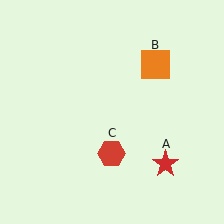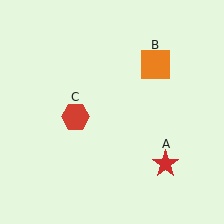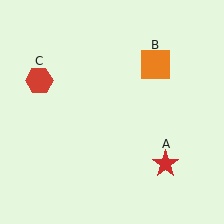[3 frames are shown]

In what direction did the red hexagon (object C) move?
The red hexagon (object C) moved up and to the left.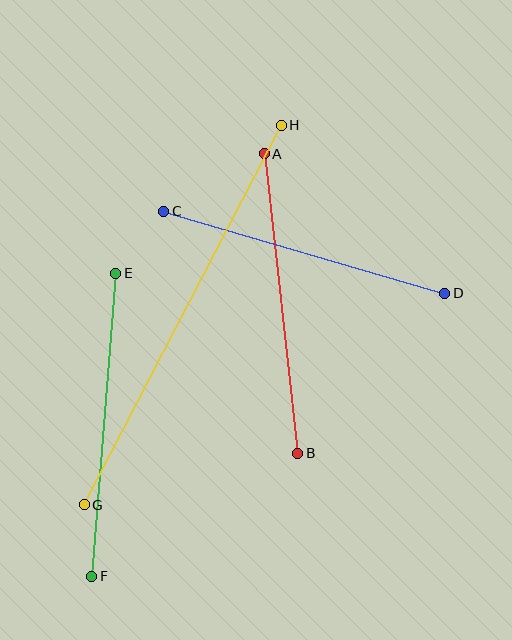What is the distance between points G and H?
The distance is approximately 427 pixels.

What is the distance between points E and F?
The distance is approximately 304 pixels.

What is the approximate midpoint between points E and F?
The midpoint is at approximately (104, 425) pixels.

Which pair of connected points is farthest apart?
Points G and H are farthest apart.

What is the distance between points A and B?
The distance is approximately 302 pixels.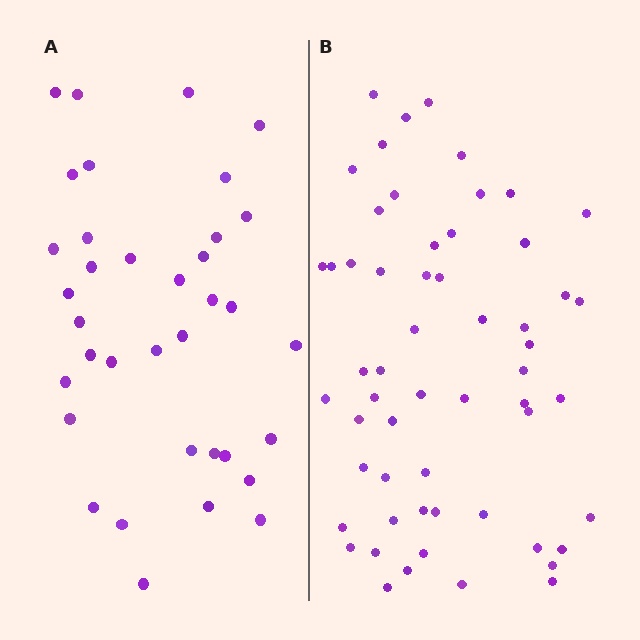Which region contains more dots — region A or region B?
Region B (the right region) has more dots.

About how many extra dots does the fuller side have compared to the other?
Region B has approximately 20 more dots than region A.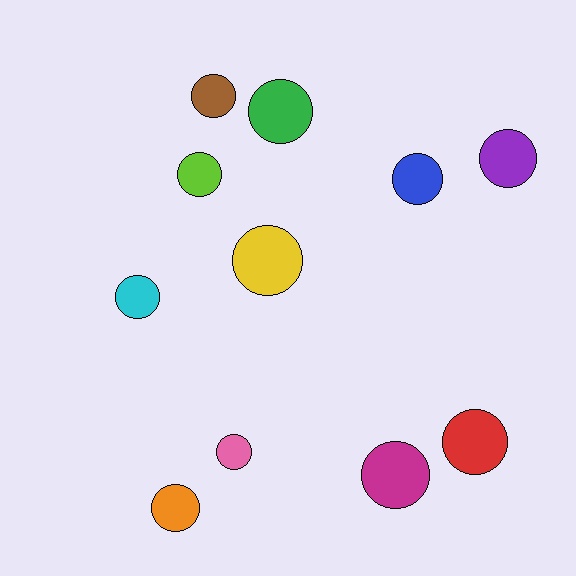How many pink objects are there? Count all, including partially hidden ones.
There is 1 pink object.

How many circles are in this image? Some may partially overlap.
There are 11 circles.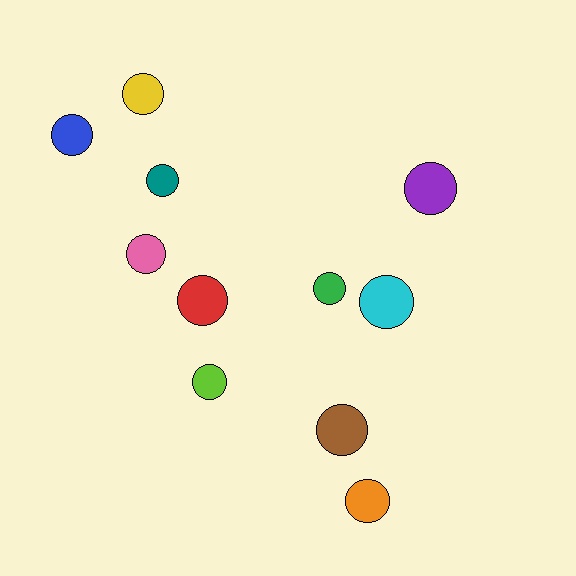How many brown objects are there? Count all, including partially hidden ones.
There is 1 brown object.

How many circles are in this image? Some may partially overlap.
There are 11 circles.